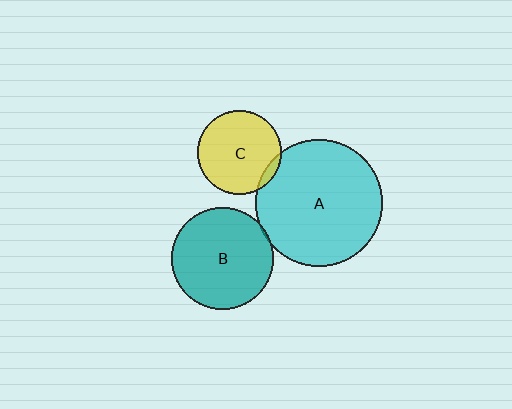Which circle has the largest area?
Circle A (cyan).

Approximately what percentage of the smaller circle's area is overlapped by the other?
Approximately 5%.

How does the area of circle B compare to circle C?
Approximately 1.5 times.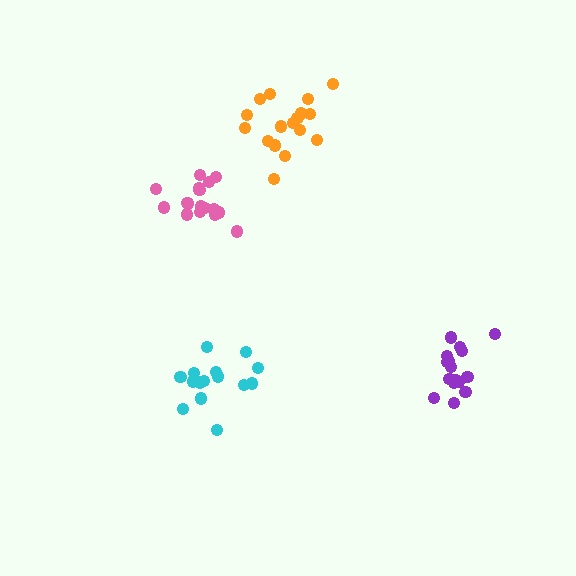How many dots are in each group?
Group 1: 15 dots, Group 2: 17 dots, Group 3: 17 dots, Group 4: 17 dots (66 total).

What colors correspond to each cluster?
The clusters are colored: cyan, purple, pink, orange.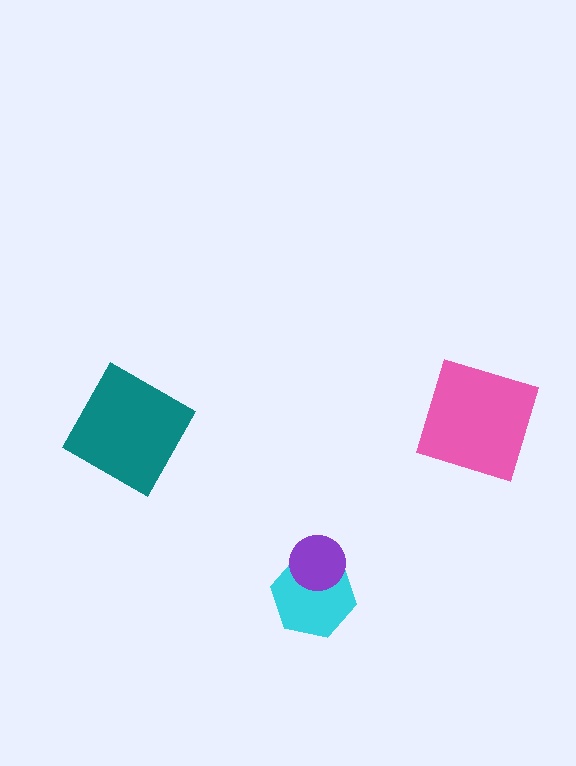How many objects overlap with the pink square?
0 objects overlap with the pink square.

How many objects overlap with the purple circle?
1 object overlaps with the purple circle.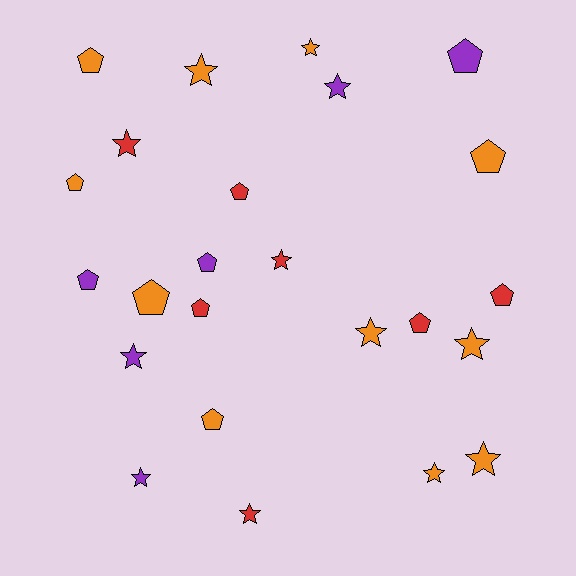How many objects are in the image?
There are 24 objects.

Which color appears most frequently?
Orange, with 11 objects.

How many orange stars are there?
There are 6 orange stars.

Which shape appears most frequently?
Pentagon, with 12 objects.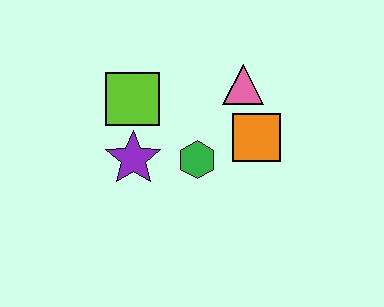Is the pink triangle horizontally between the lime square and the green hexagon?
No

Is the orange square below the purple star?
No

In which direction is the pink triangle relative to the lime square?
The pink triangle is to the right of the lime square.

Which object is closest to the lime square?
The purple star is closest to the lime square.